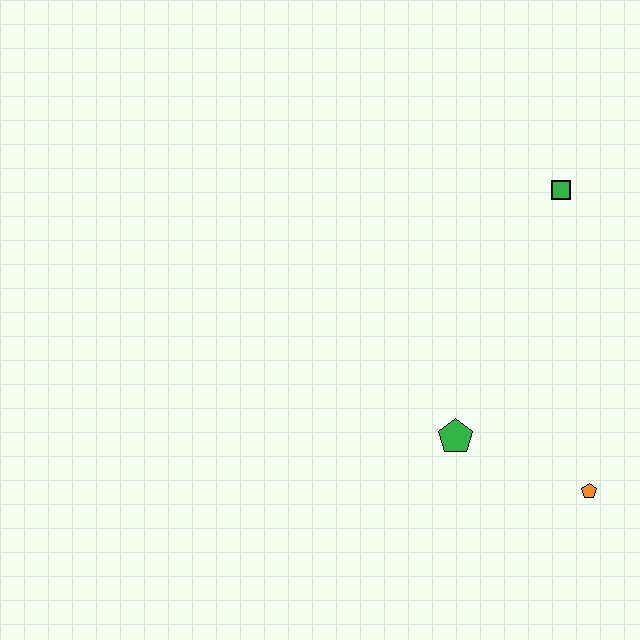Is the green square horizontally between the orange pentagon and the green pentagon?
Yes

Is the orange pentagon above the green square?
No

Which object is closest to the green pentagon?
The orange pentagon is closest to the green pentagon.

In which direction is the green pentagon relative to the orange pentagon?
The green pentagon is to the left of the orange pentagon.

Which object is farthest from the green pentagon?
The green square is farthest from the green pentagon.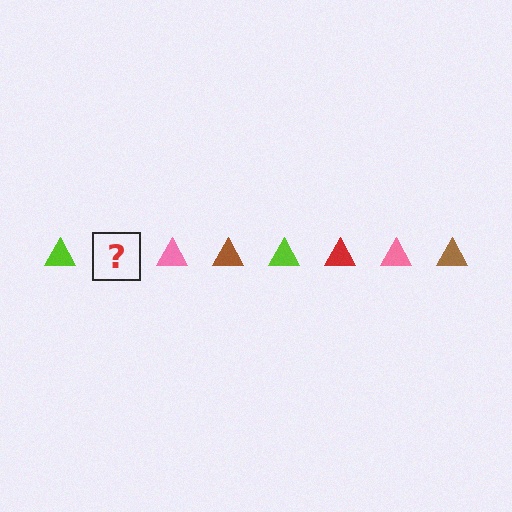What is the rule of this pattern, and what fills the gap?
The rule is that the pattern cycles through lime, red, pink, brown triangles. The gap should be filled with a red triangle.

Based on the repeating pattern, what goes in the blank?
The blank should be a red triangle.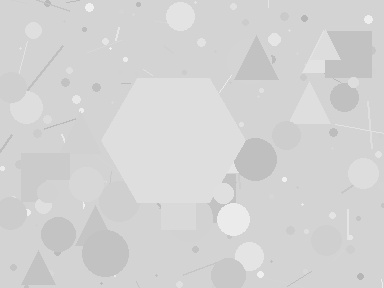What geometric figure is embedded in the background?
A hexagon is embedded in the background.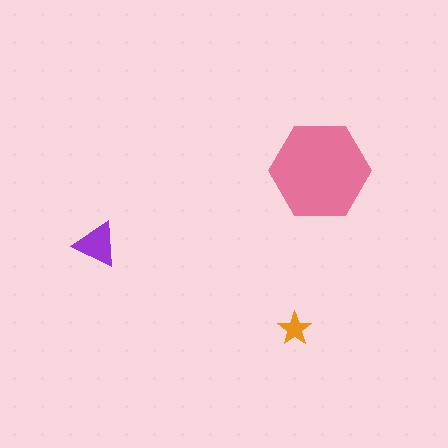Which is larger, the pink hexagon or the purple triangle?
The pink hexagon.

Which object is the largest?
The pink hexagon.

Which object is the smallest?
The orange star.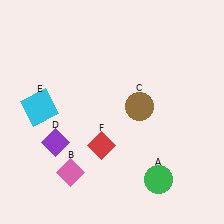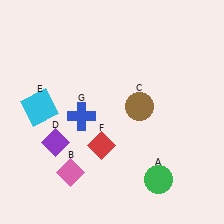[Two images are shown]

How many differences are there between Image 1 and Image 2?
There is 1 difference between the two images.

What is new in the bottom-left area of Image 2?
A blue cross (G) was added in the bottom-left area of Image 2.